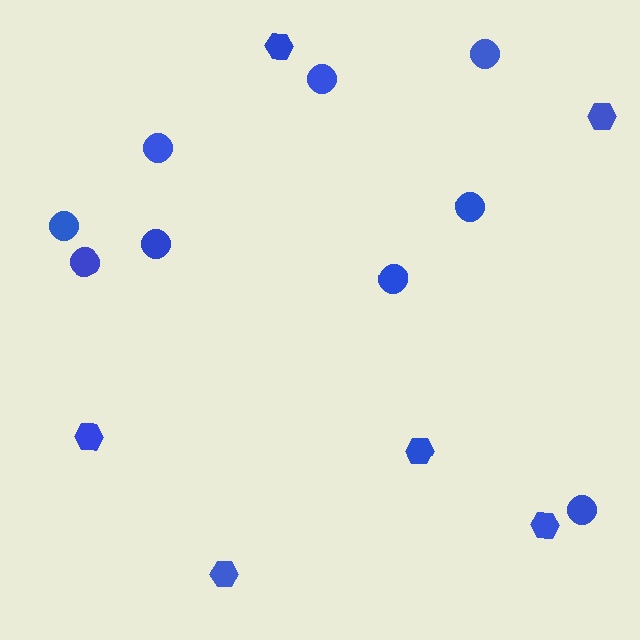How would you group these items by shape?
There are 2 groups: one group of circles (9) and one group of hexagons (6).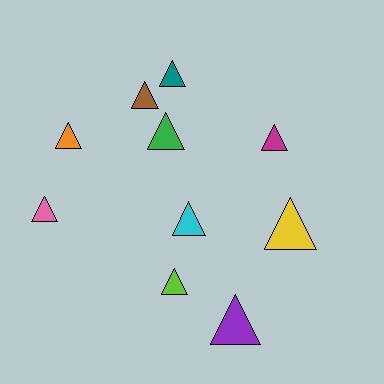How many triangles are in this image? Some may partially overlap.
There are 10 triangles.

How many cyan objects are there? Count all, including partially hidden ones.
There is 1 cyan object.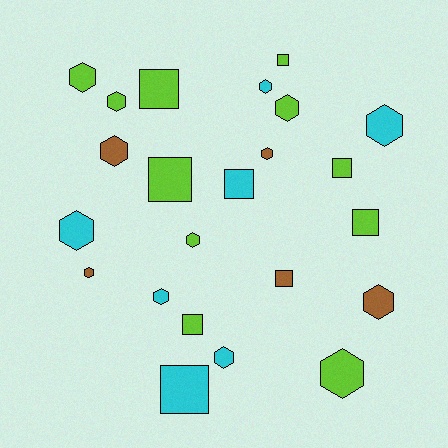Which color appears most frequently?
Lime, with 11 objects.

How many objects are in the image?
There are 23 objects.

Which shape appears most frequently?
Hexagon, with 14 objects.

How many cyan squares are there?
There are 2 cyan squares.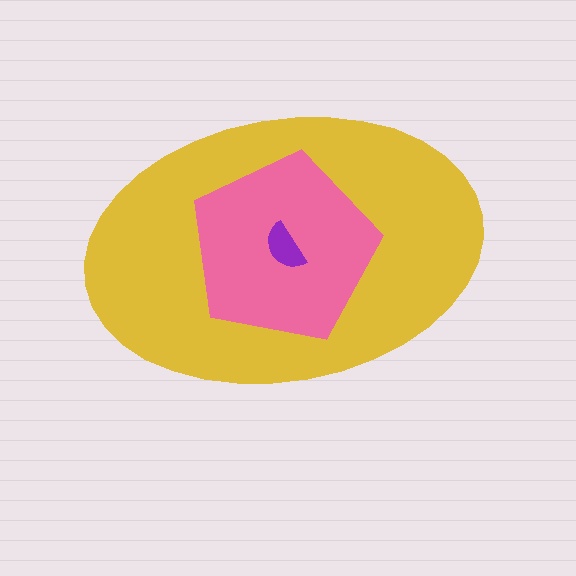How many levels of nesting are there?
3.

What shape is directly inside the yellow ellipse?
The pink pentagon.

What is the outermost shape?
The yellow ellipse.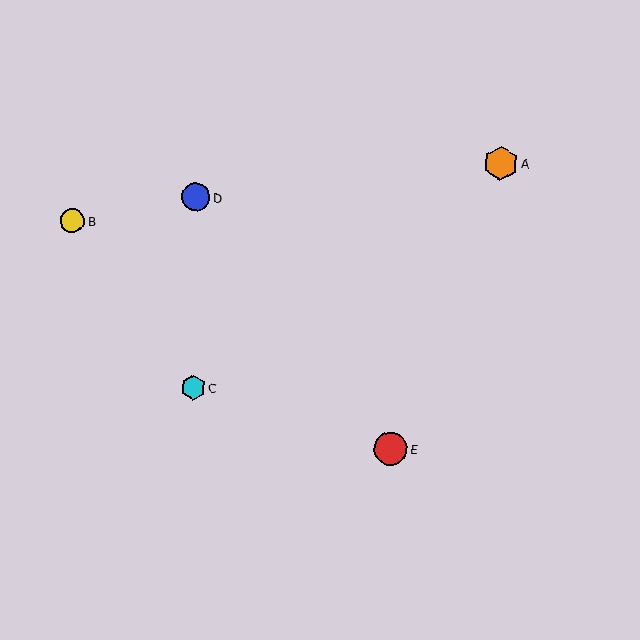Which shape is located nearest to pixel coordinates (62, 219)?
The yellow circle (labeled B) at (72, 221) is nearest to that location.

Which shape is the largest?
The orange hexagon (labeled A) is the largest.